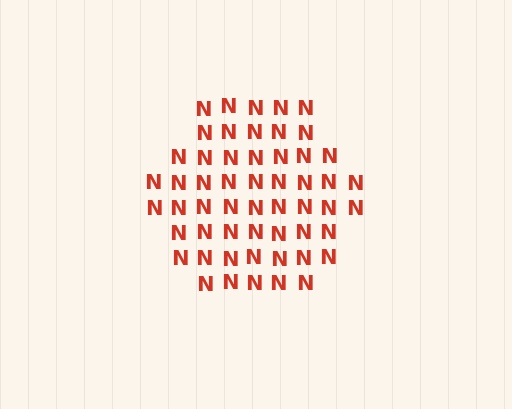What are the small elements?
The small elements are letter N's.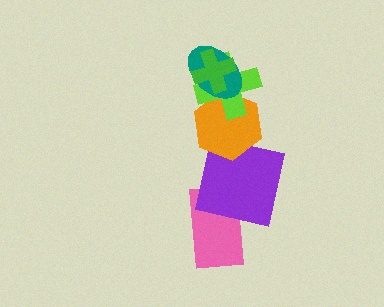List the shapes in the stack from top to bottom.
From top to bottom: the green cross, the teal ellipse, the lime cross, the orange hexagon, the purple square, the pink rectangle.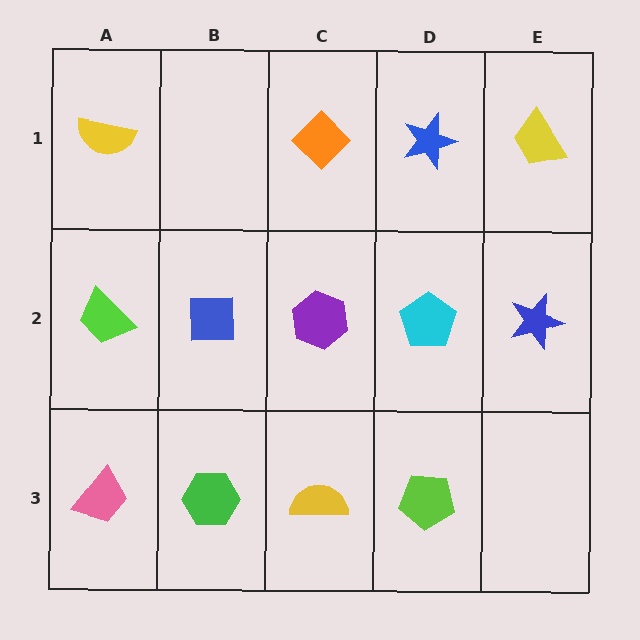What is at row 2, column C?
A purple hexagon.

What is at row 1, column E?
A yellow trapezoid.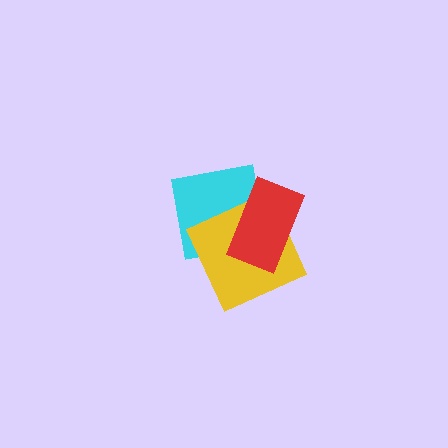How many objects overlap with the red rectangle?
2 objects overlap with the red rectangle.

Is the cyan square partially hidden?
Yes, it is partially covered by another shape.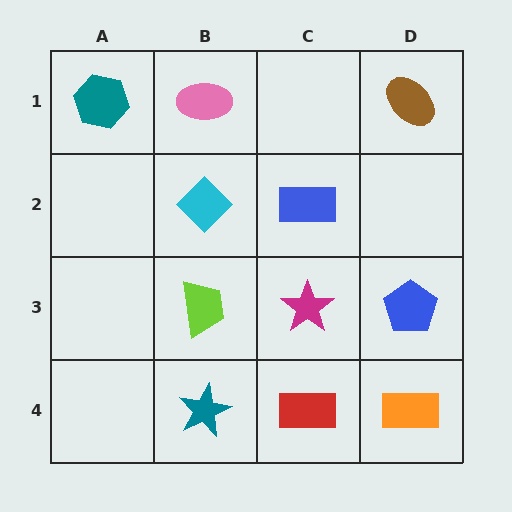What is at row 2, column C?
A blue rectangle.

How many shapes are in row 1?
3 shapes.